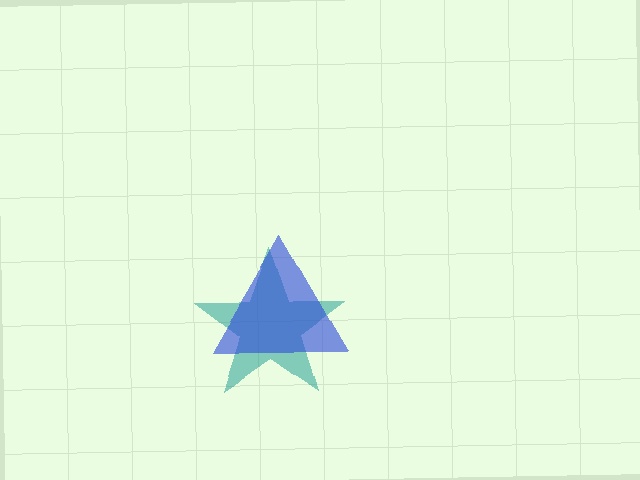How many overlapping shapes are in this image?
There are 2 overlapping shapes in the image.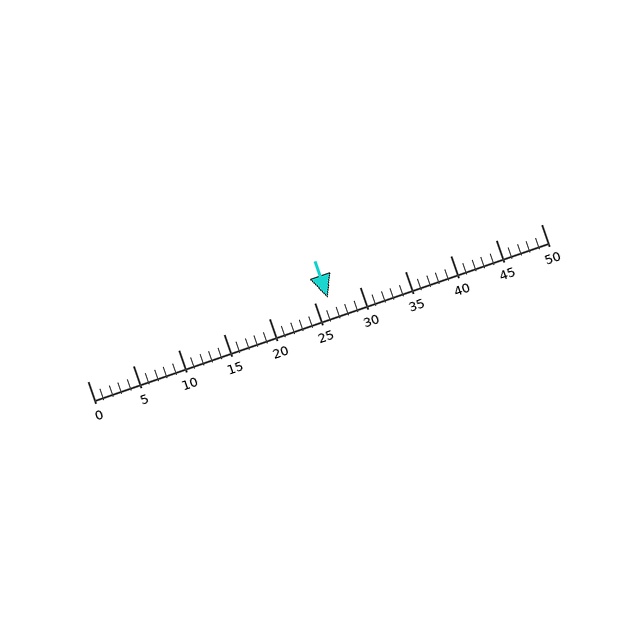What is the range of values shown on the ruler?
The ruler shows values from 0 to 50.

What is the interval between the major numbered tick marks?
The major tick marks are spaced 5 units apart.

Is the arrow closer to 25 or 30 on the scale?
The arrow is closer to 25.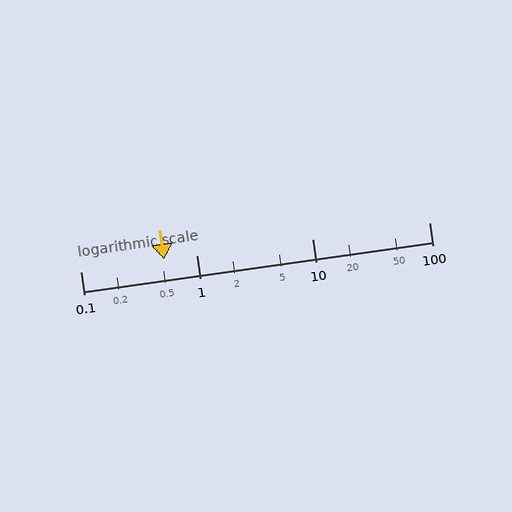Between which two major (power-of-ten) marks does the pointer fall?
The pointer is between 0.1 and 1.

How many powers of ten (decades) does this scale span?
The scale spans 3 decades, from 0.1 to 100.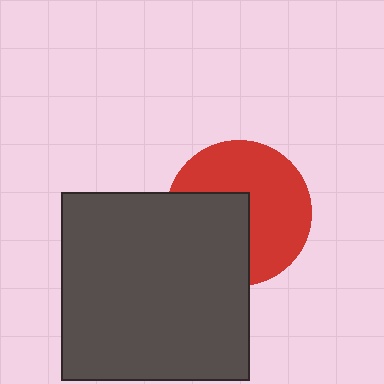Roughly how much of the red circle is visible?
About half of it is visible (roughly 60%).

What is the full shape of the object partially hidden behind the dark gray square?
The partially hidden object is a red circle.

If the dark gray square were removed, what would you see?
You would see the complete red circle.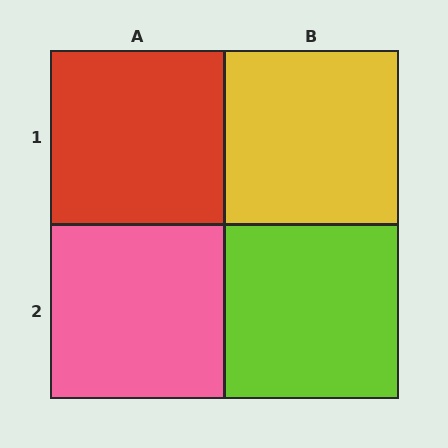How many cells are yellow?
1 cell is yellow.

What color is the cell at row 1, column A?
Red.